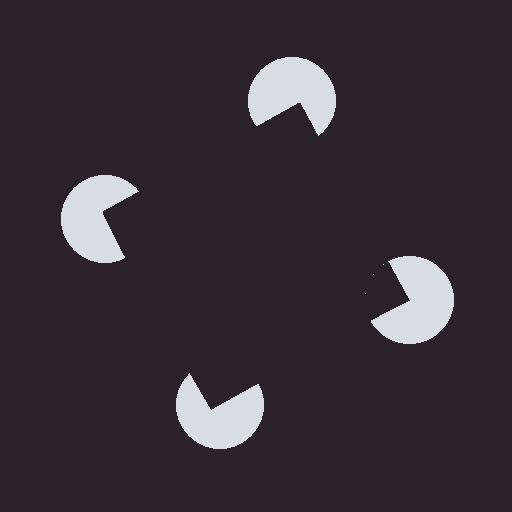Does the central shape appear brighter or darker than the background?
It typically appears slightly darker than the background, even though no actual brightness change is drawn.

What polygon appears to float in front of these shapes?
An illusory square — its edges are inferred from the aligned wedge cuts in the pac-man discs, not physically drawn.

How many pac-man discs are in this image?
There are 4 — one at each vertex of the illusory square.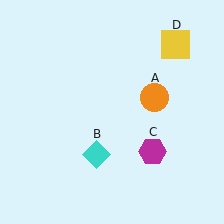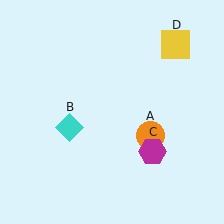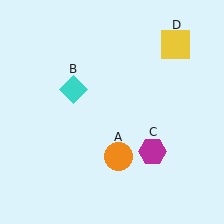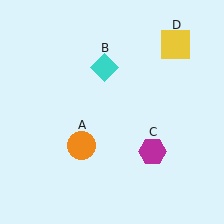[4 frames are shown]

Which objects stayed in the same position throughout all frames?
Magenta hexagon (object C) and yellow square (object D) remained stationary.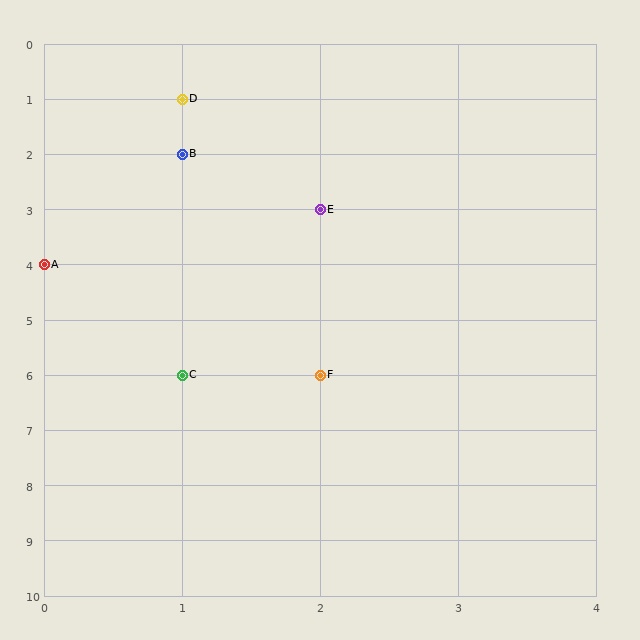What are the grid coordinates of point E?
Point E is at grid coordinates (2, 3).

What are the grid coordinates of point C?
Point C is at grid coordinates (1, 6).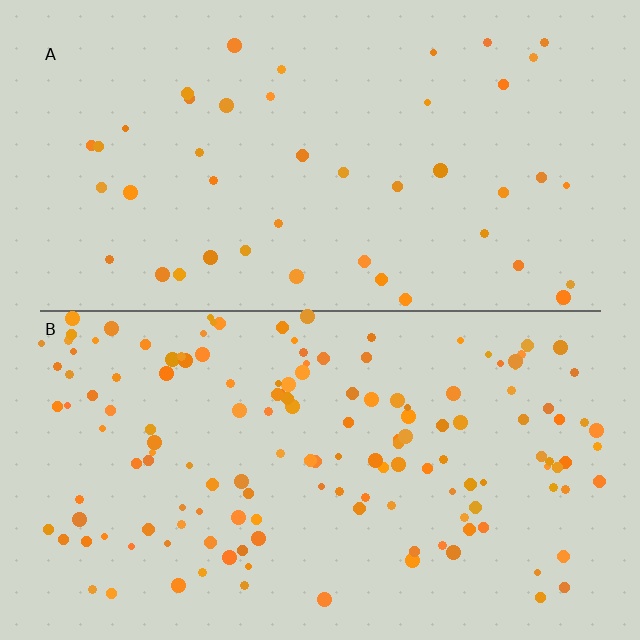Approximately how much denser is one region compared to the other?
Approximately 3.3× — region B over region A.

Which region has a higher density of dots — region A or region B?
B (the bottom).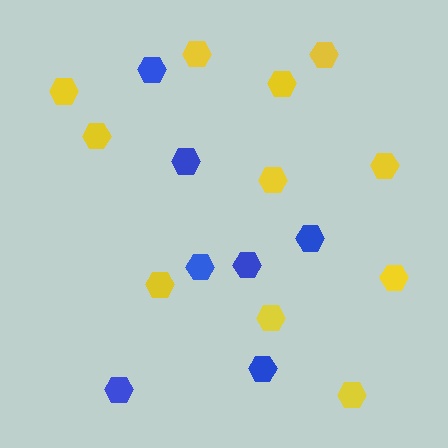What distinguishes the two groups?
There are 2 groups: one group of yellow hexagons (11) and one group of blue hexagons (7).